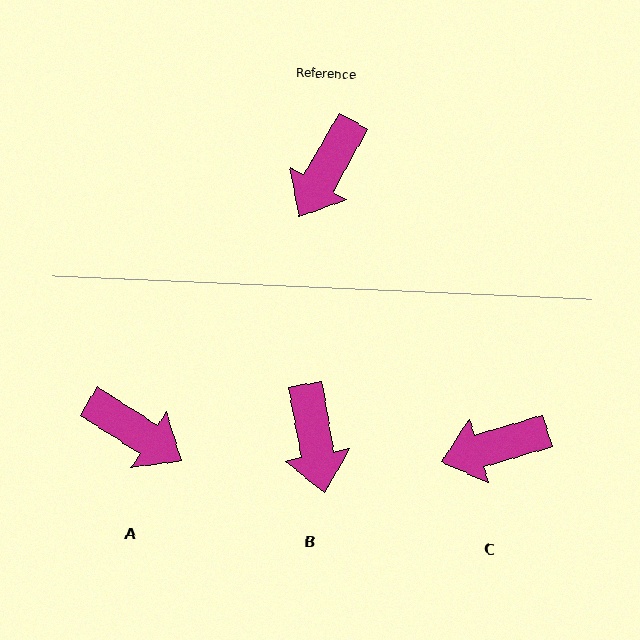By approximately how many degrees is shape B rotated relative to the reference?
Approximately 40 degrees counter-clockwise.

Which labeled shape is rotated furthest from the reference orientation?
A, about 87 degrees away.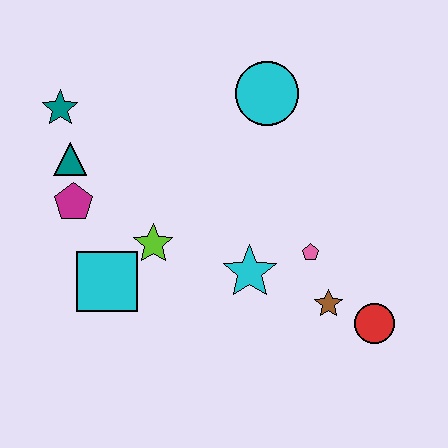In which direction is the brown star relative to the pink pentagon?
The brown star is below the pink pentagon.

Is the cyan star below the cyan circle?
Yes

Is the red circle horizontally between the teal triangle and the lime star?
No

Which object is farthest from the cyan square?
The red circle is farthest from the cyan square.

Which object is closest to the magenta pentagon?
The teal triangle is closest to the magenta pentagon.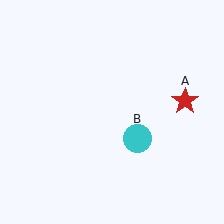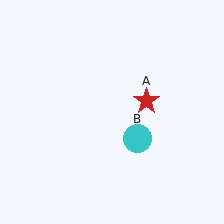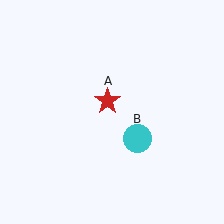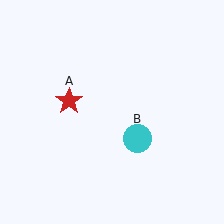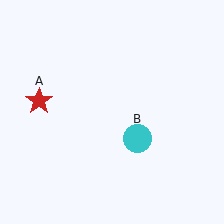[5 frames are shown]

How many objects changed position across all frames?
1 object changed position: red star (object A).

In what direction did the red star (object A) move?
The red star (object A) moved left.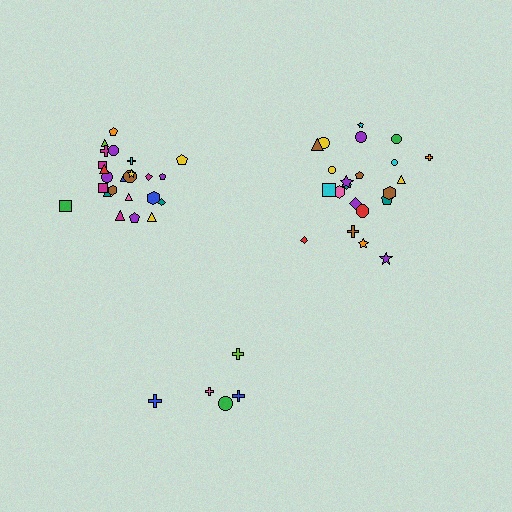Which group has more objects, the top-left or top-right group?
The top-left group.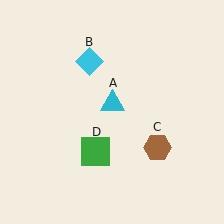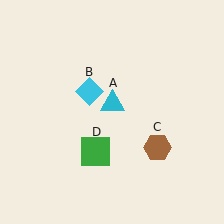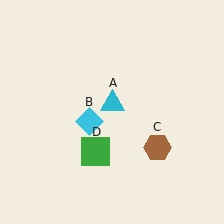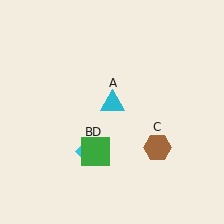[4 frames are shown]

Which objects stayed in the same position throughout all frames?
Cyan triangle (object A) and brown hexagon (object C) and green square (object D) remained stationary.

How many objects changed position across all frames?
1 object changed position: cyan diamond (object B).